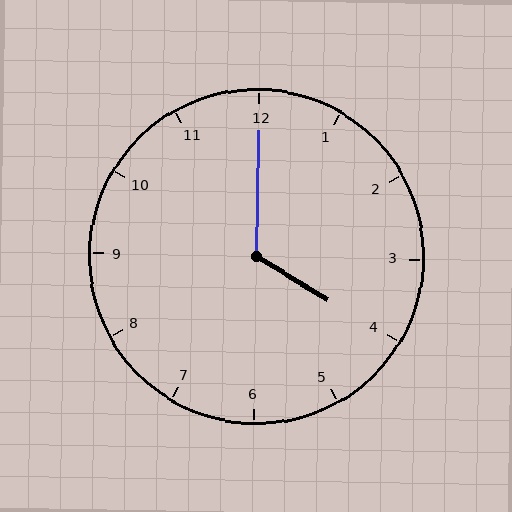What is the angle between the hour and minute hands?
Approximately 120 degrees.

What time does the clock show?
4:00.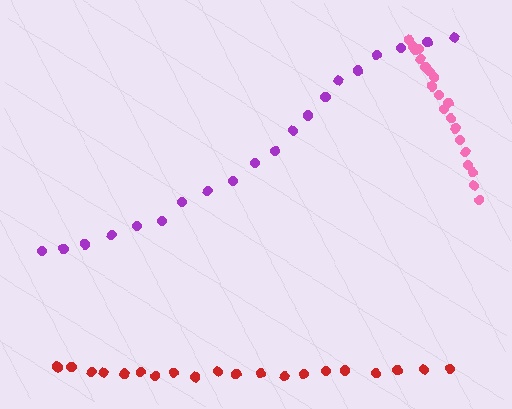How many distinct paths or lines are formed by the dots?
There are 3 distinct paths.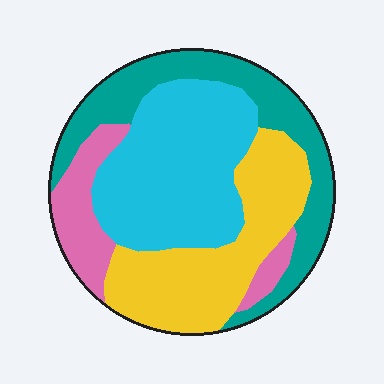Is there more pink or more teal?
Teal.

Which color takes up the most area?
Cyan, at roughly 35%.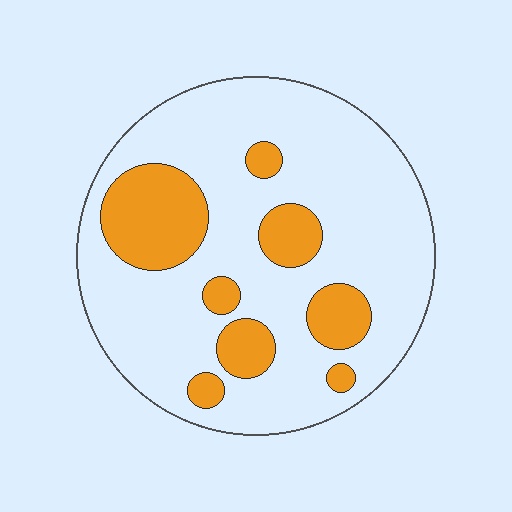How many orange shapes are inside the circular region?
8.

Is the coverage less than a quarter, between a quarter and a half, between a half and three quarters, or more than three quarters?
Less than a quarter.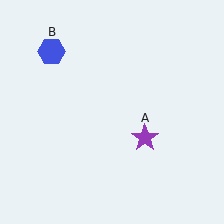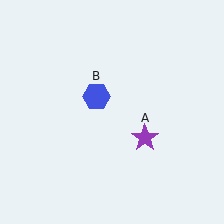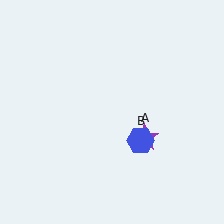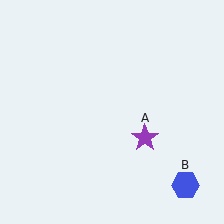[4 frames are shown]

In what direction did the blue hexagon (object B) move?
The blue hexagon (object B) moved down and to the right.